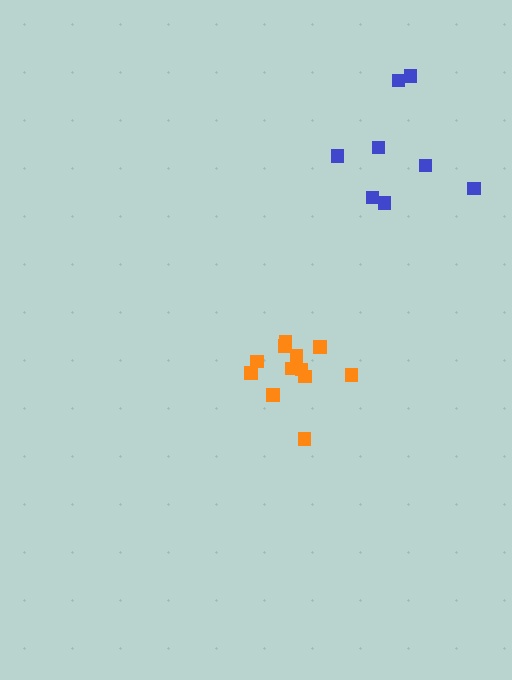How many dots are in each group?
Group 1: 8 dots, Group 2: 12 dots (20 total).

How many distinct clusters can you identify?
There are 2 distinct clusters.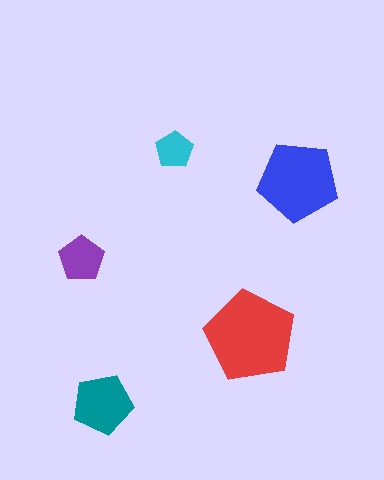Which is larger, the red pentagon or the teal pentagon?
The red one.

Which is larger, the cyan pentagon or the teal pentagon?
The teal one.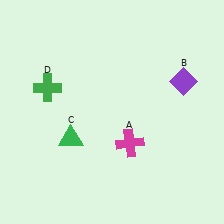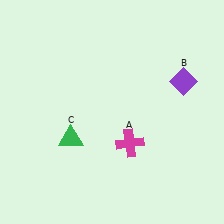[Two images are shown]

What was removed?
The green cross (D) was removed in Image 2.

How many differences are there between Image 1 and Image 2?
There is 1 difference between the two images.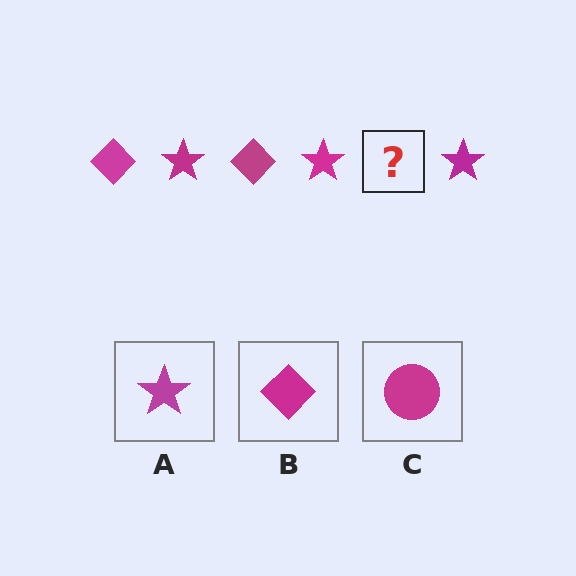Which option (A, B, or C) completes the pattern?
B.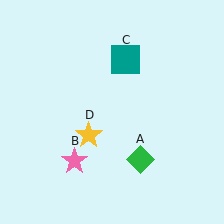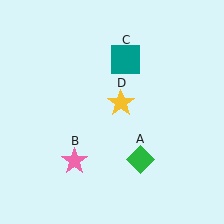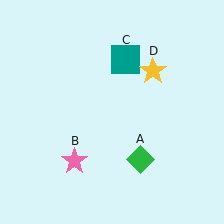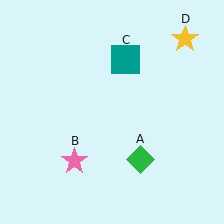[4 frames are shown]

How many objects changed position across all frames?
1 object changed position: yellow star (object D).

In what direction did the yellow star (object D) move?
The yellow star (object D) moved up and to the right.